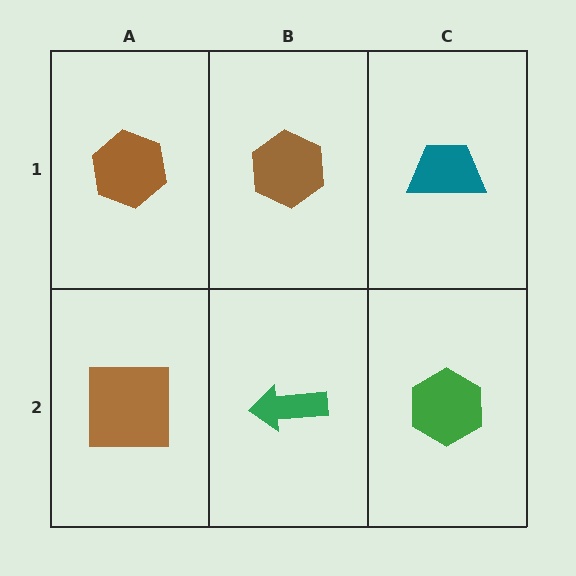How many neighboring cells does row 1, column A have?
2.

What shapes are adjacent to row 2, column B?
A brown hexagon (row 1, column B), a brown square (row 2, column A), a green hexagon (row 2, column C).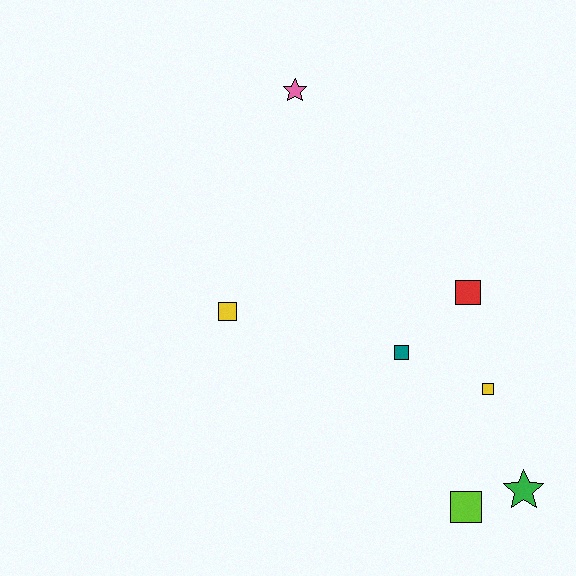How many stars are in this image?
There are 2 stars.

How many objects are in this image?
There are 7 objects.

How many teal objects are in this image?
There is 1 teal object.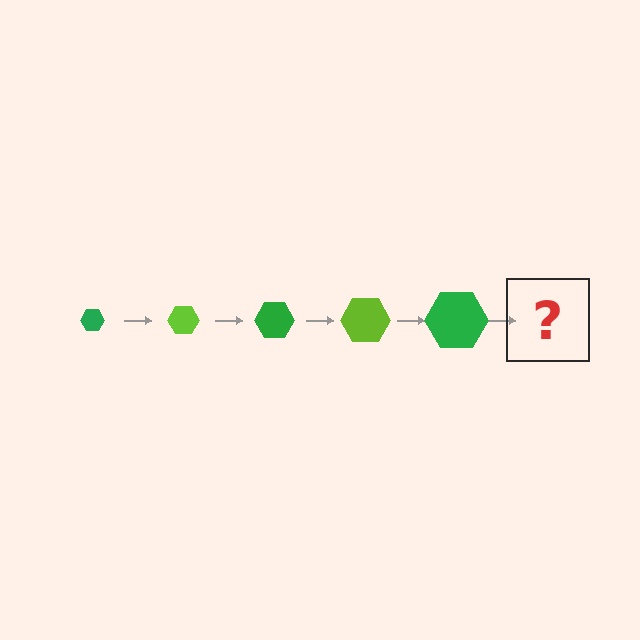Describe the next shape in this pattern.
It should be a lime hexagon, larger than the previous one.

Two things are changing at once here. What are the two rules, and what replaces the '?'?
The two rules are that the hexagon grows larger each step and the color cycles through green and lime. The '?' should be a lime hexagon, larger than the previous one.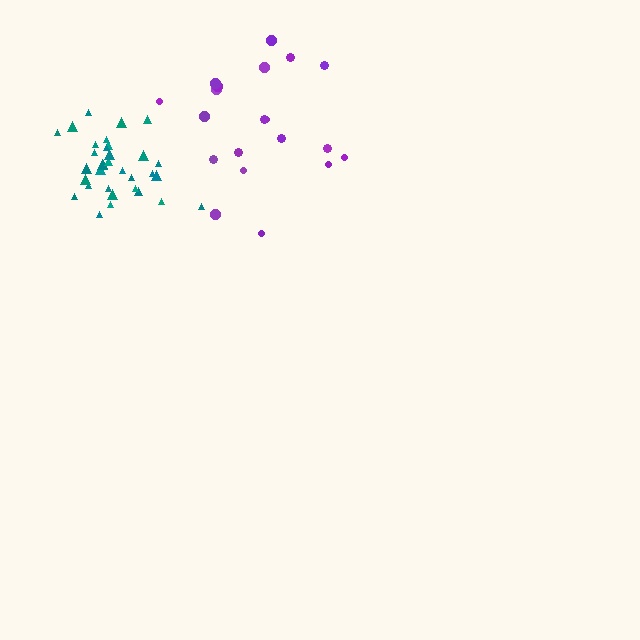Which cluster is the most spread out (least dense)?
Purple.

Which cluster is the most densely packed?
Teal.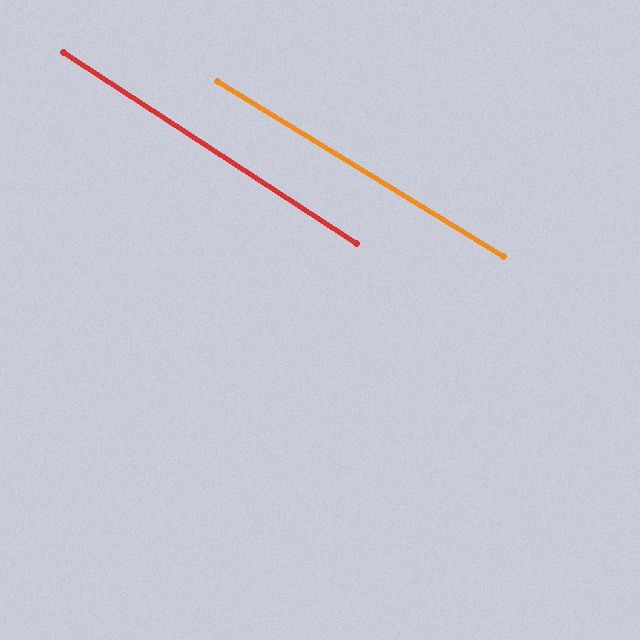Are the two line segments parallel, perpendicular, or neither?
Parallel — their directions differ by only 1.8°.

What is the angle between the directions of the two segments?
Approximately 2 degrees.